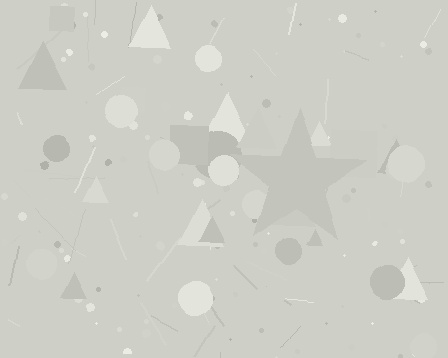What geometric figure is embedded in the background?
A star is embedded in the background.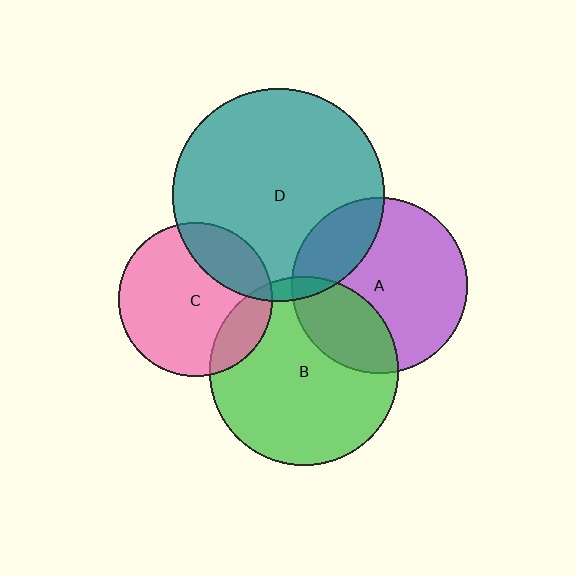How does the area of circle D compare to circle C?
Approximately 1.9 times.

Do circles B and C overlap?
Yes.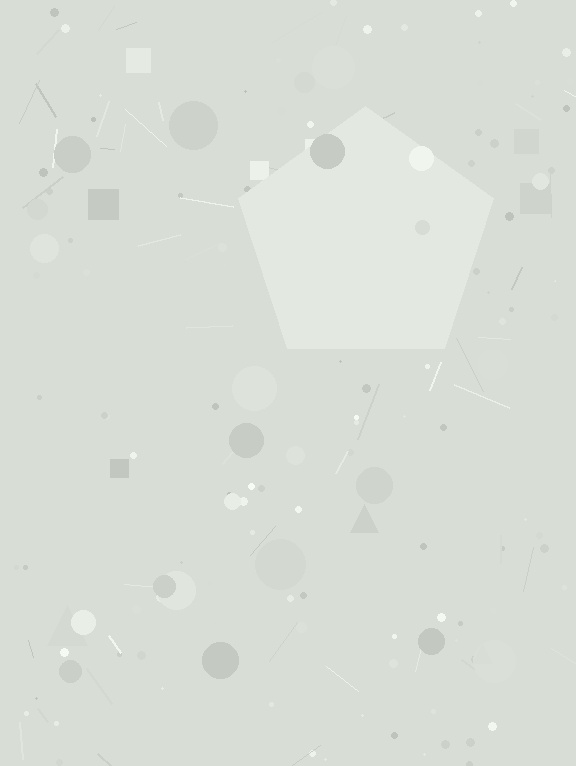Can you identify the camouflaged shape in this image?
The camouflaged shape is a pentagon.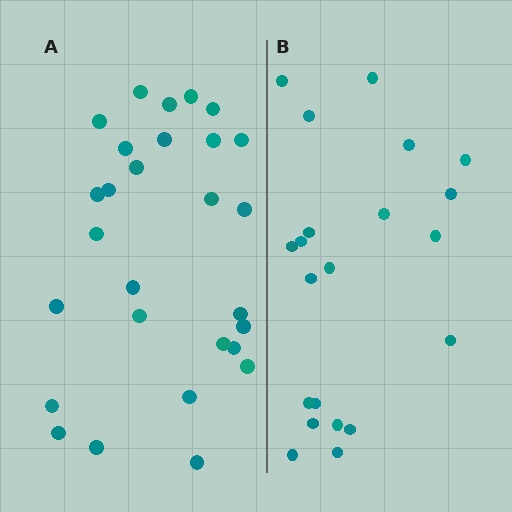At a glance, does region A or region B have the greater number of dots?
Region A (the left region) has more dots.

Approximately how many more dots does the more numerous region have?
Region A has roughly 8 or so more dots than region B.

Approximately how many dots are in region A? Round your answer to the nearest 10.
About 30 dots. (The exact count is 28, which rounds to 30.)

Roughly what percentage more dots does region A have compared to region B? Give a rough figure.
About 35% more.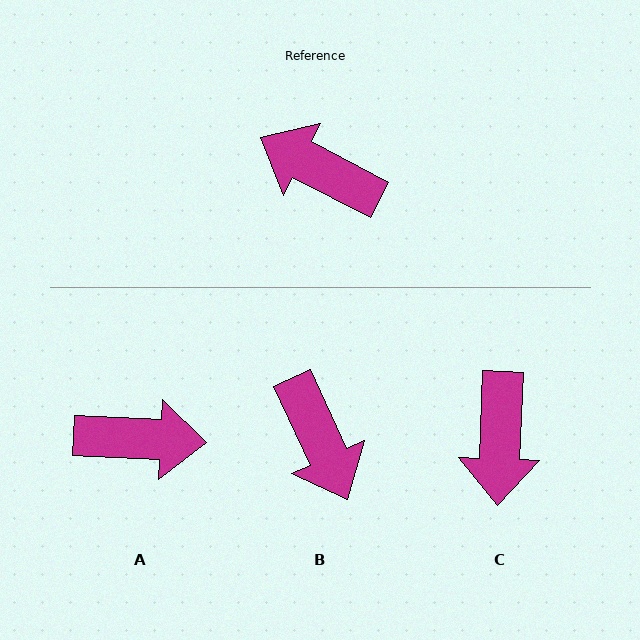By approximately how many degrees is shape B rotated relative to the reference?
Approximately 142 degrees counter-clockwise.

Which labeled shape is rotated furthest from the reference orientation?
A, about 155 degrees away.